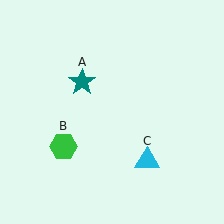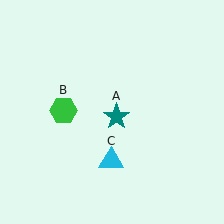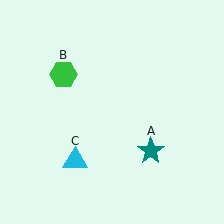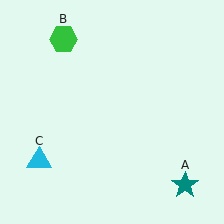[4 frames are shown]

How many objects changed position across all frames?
3 objects changed position: teal star (object A), green hexagon (object B), cyan triangle (object C).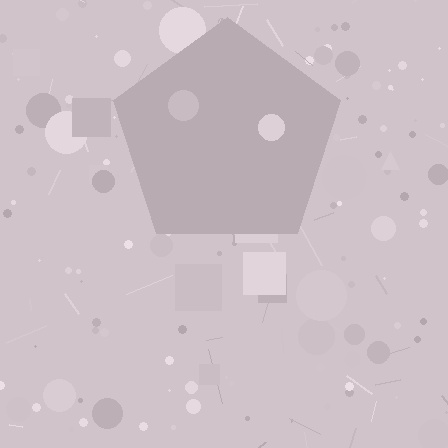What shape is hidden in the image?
A pentagon is hidden in the image.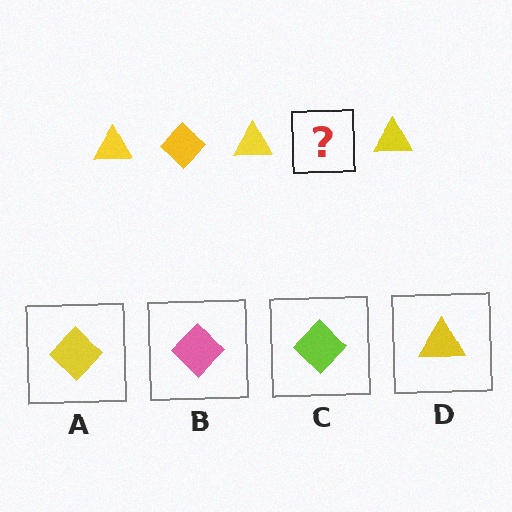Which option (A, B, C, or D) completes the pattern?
A.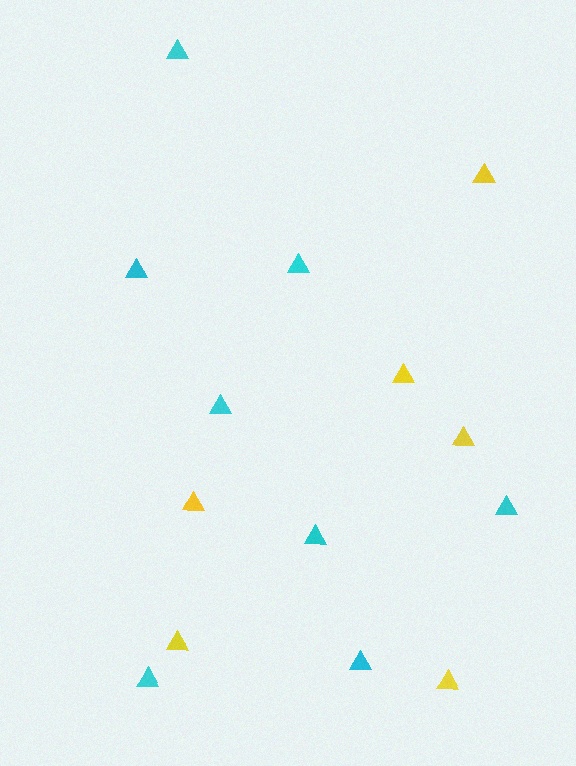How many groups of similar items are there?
There are 2 groups: one group of yellow triangles (6) and one group of cyan triangles (8).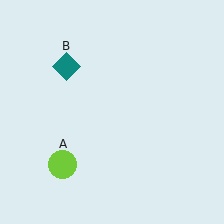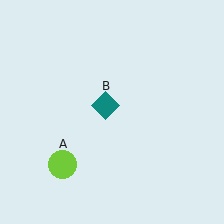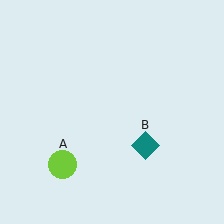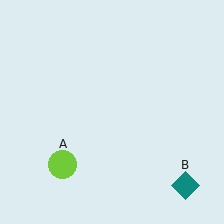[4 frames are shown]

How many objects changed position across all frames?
1 object changed position: teal diamond (object B).